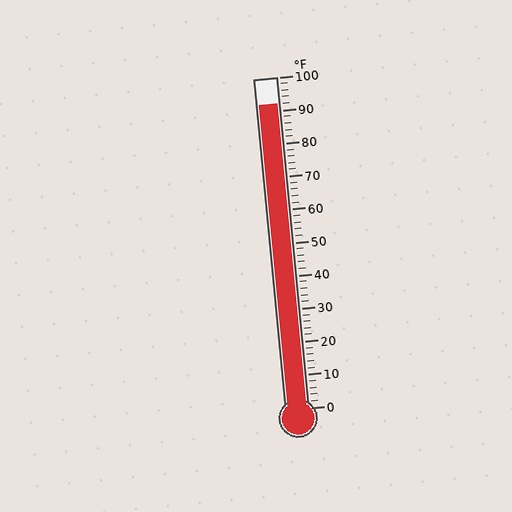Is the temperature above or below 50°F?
The temperature is above 50°F.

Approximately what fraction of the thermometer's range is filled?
The thermometer is filled to approximately 90% of its range.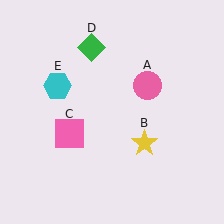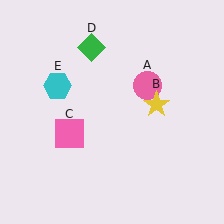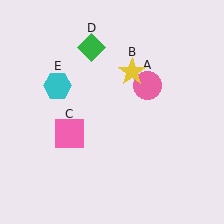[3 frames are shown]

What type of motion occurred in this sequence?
The yellow star (object B) rotated counterclockwise around the center of the scene.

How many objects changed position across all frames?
1 object changed position: yellow star (object B).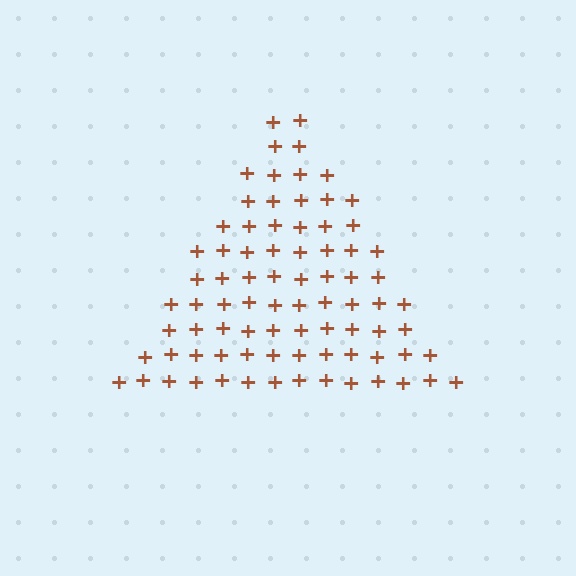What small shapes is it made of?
It is made of small plus signs.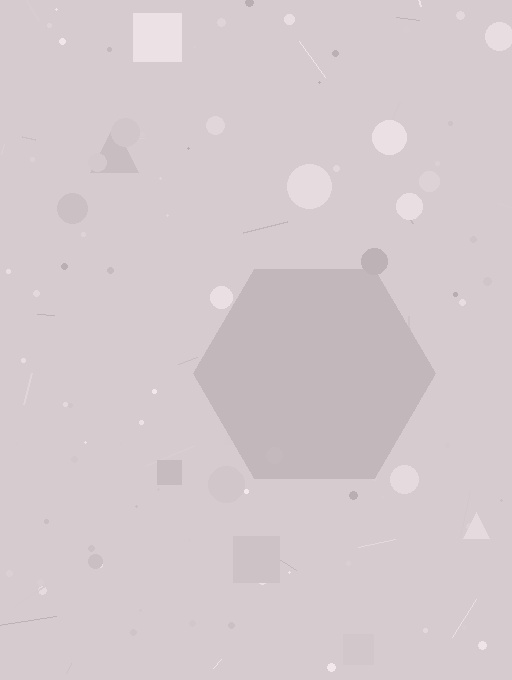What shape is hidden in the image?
A hexagon is hidden in the image.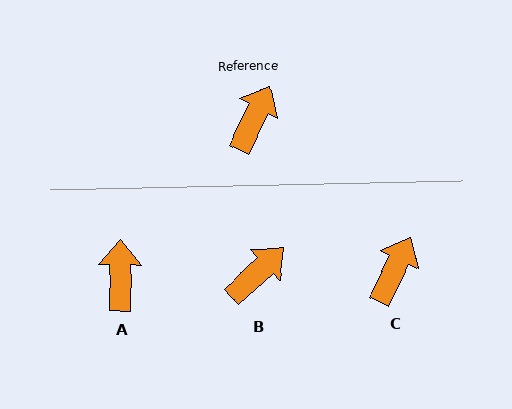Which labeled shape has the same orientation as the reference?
C.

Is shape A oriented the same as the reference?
No, it is off by about 26 degrees.